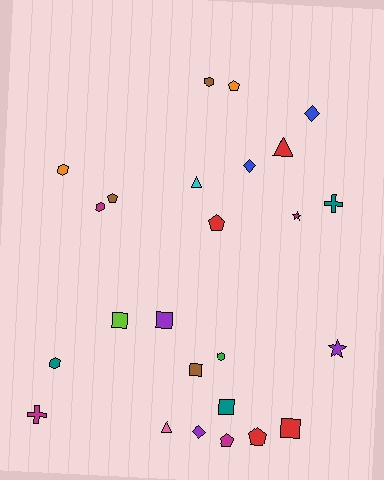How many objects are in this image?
There are 25 objects.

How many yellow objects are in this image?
There are no yellow objects.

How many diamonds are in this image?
There are 3 diamonds.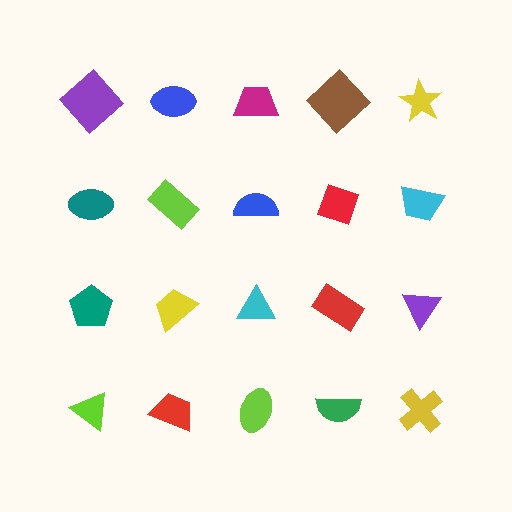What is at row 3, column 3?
A cyan triangle.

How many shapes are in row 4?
5 shapes.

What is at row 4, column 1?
A lime triangle.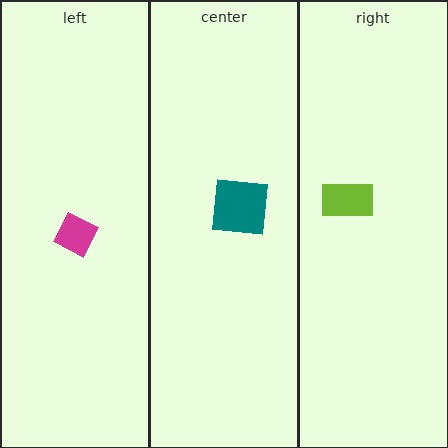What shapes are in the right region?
The lime rectangle.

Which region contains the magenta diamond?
The left region.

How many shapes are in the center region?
1.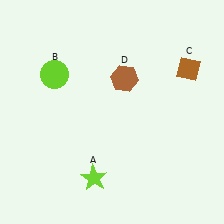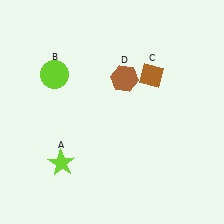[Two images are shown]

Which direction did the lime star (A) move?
The lime star (A) moved left.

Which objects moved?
The objects that moved are: the lime star (A), the brown diamond (C).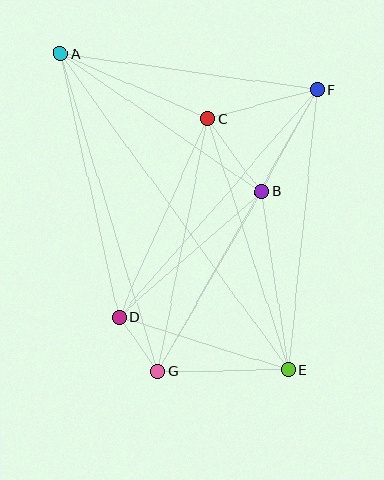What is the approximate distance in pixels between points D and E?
The distance between D and E is approximately 178 pixels.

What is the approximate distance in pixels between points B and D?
The distance between B and D is approximately 190 pixels.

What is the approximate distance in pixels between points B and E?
The distance between B and E is approximately 180 pixels.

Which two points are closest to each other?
Points D and G are closest to each other.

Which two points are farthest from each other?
Points A and E are farthest from each other.